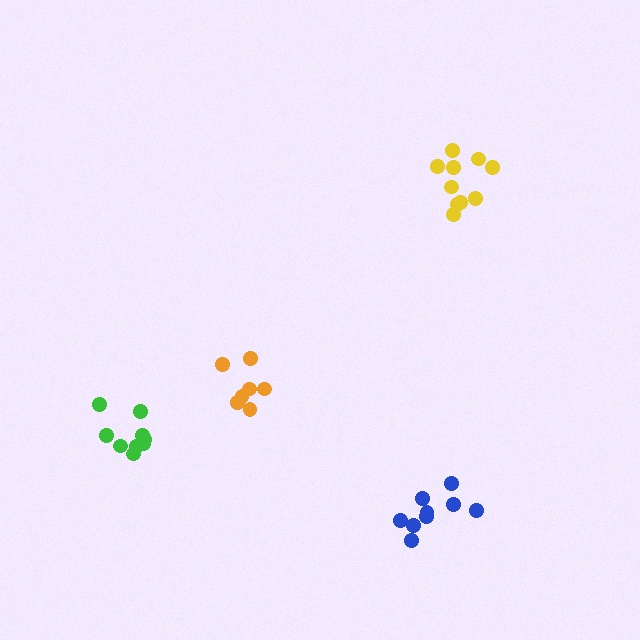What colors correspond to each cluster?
The clusters are colored: orange, yellow, blue, green.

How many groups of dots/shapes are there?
There are 4 groups.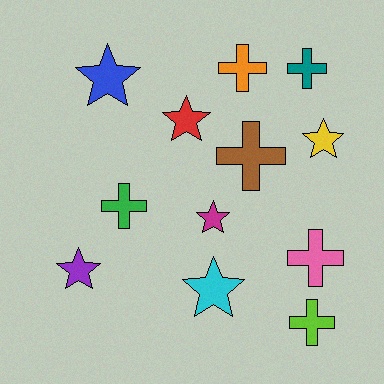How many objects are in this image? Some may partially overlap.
There are 12 objects.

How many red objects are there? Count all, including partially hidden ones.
There is 1 red object.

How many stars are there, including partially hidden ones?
There are 6 stars.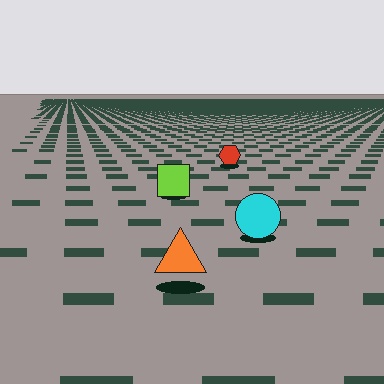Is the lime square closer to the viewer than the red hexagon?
Yes. The lime square is closer — you can tell from the texture gradient: the ground texture is coarser near it.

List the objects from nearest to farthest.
From nearest to farthest: the orange triangle, the cyan circle, the lime square, the red hexagon.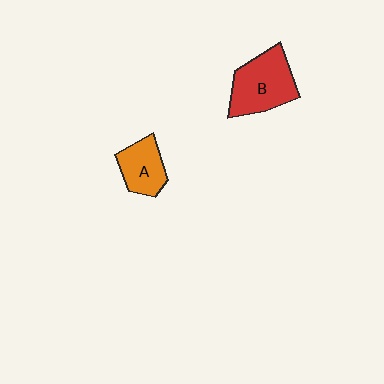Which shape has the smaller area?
Shape A (orange).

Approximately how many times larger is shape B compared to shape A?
Approximately 1.6 times.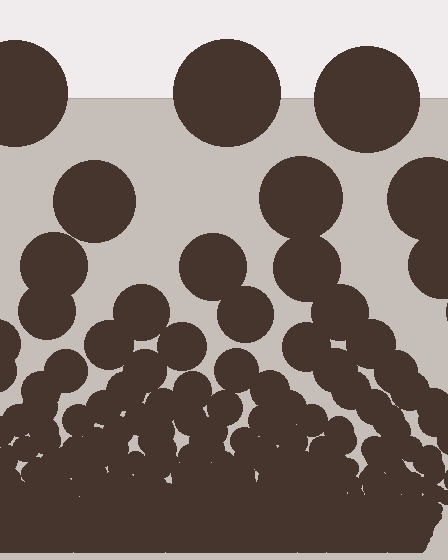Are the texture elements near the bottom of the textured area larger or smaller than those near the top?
Smaller. The gradient is inverted — elements near the bottom are smaller and denser.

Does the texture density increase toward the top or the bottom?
Density increases toward the bottom.